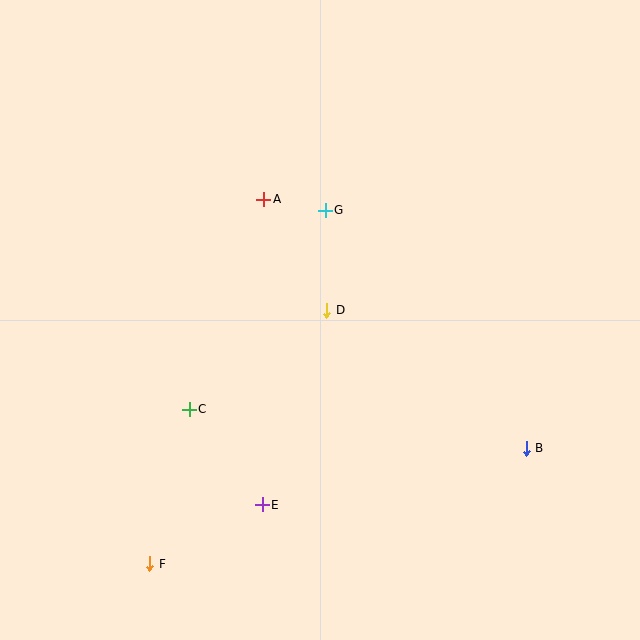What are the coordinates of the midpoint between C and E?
The midpoint between C and E is at (226, 457).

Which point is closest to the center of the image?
Point D at (327, 310) is closest to the center.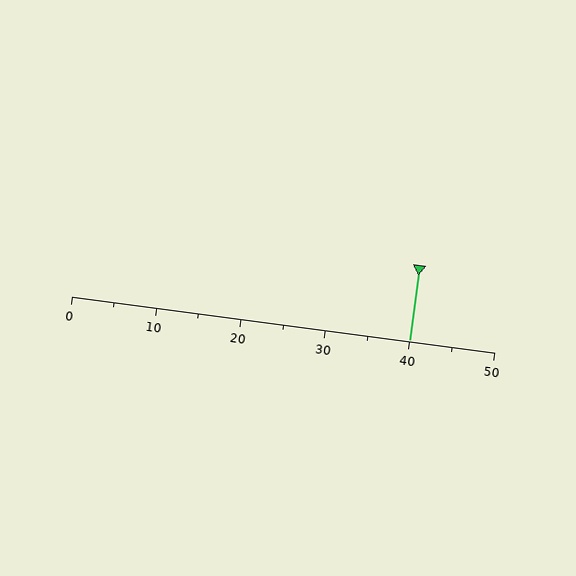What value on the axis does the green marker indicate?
The marker indicates approximately 40.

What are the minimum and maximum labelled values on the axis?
The axis runs from 0 to 50.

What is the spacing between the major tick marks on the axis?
The major ticks are spaced 10 apart.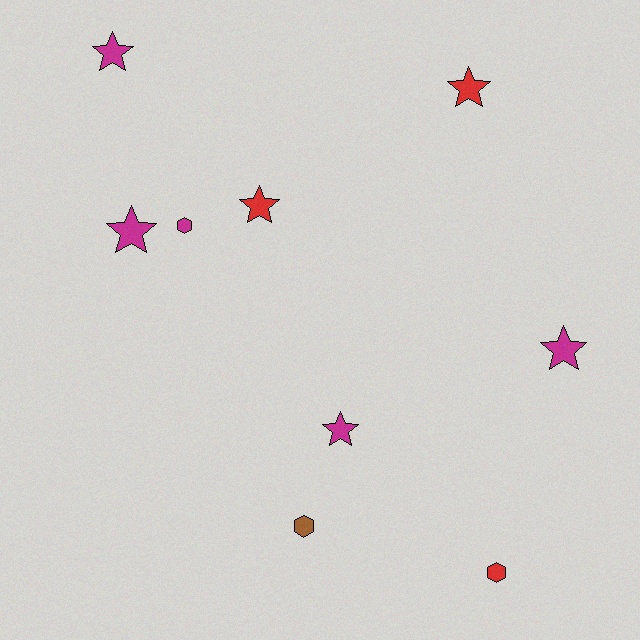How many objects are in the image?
There are 9 objects.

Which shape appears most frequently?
Star, with 6 objects.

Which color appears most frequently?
Magenta, with 5 objects.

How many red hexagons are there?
There is 1 red hexagon.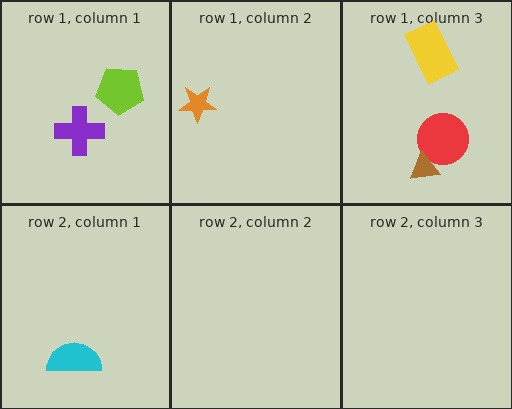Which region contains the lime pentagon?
The row 1, column 1 region.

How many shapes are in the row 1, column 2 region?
1.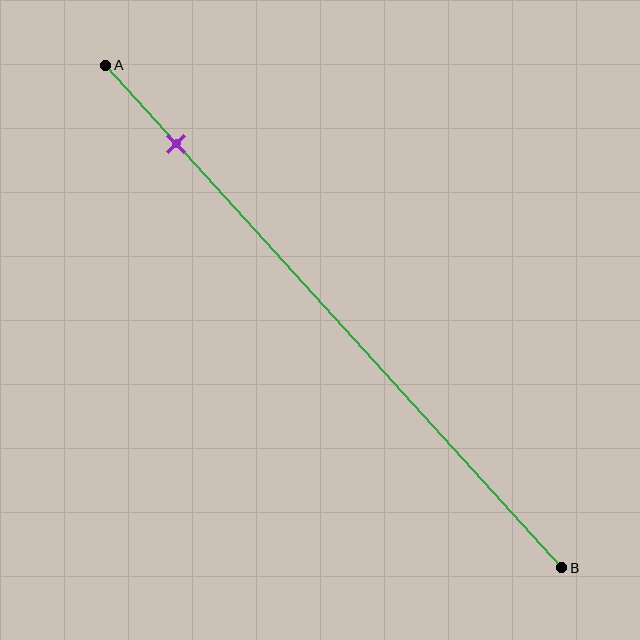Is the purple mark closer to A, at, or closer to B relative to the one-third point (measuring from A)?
The purple mark is closer to point A than the one-third point of segment AB.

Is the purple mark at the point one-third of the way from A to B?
No, the mark is at about 15% from A, not at the 33% one-third point.